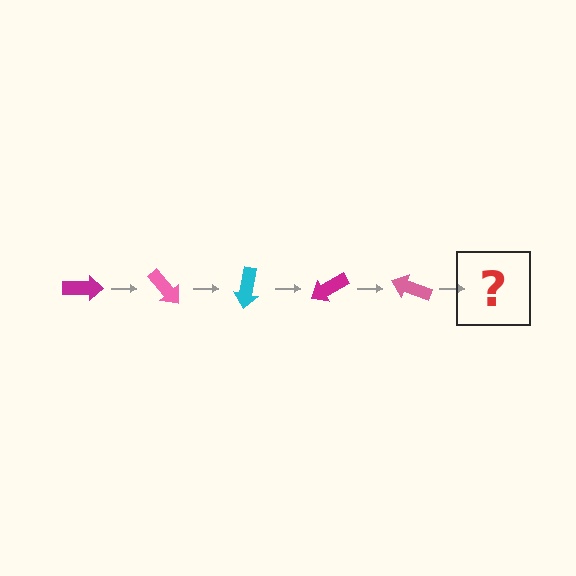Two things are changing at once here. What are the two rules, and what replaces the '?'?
The two rules are that it rotates 50 degrees each step and the color cycles through magenta, pink, and cyan. The '?' should be a cyan arrow, rotated 250 degrees from the start.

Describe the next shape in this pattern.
It should be a cyan arrow, rotated 250 degrees from the start.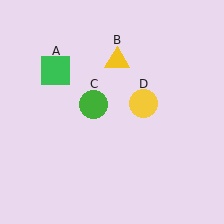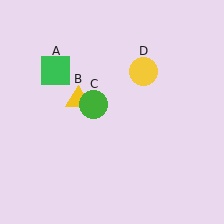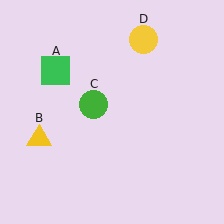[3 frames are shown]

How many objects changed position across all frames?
2 objects changed position: yellow triangle (object B), yellow circle (object D).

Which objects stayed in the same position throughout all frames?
Green square (object A) and green circle (object C) remained stationary.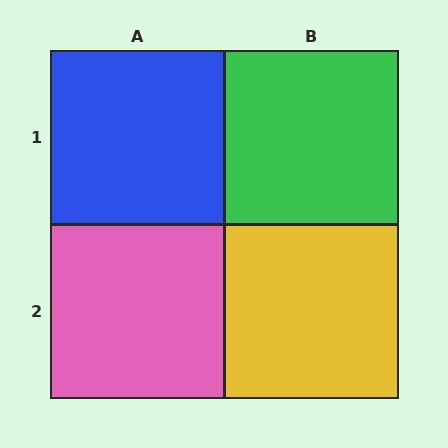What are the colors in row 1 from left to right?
Blue, green.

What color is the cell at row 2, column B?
Yellow.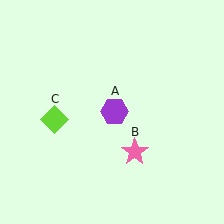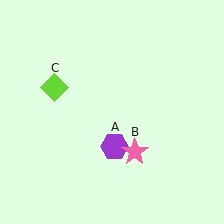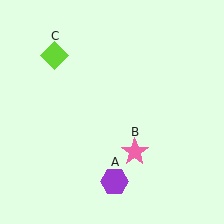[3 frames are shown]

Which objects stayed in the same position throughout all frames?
Pink star (object B) remained stationary.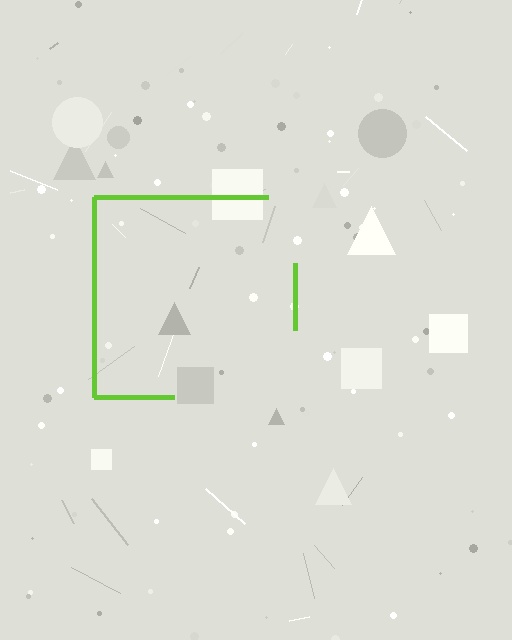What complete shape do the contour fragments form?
The contour fragments form a square.